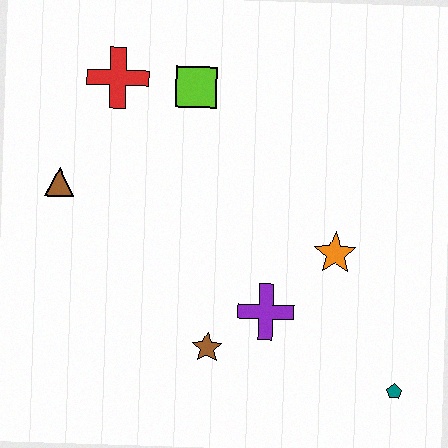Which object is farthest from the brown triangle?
The teal pentagon is farthest from the brown triangle.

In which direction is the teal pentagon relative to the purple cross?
The teal pentagon is to the right of the purple cross.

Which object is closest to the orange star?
The purple cross is closest to the orange star.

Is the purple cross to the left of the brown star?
No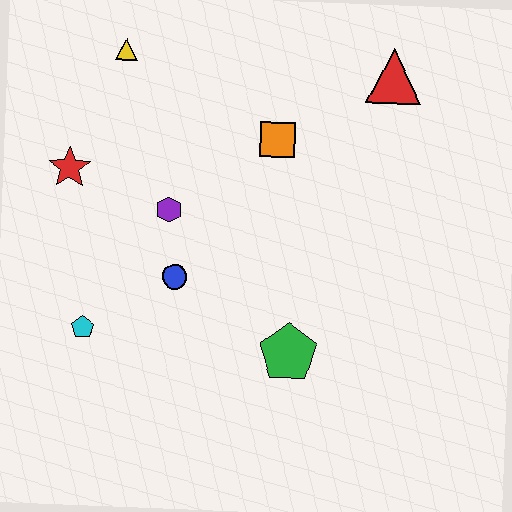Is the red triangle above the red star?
Yes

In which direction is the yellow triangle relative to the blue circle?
The yellow triangle is above the blue circle.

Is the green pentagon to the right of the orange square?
Yes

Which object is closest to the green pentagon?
The blue circle is closest to the green pentagon.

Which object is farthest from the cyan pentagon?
The red triangle is farthest from the cyan pentagon.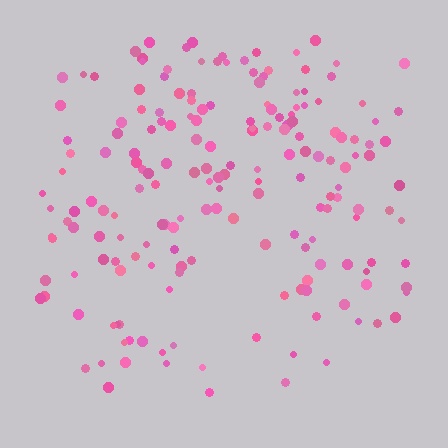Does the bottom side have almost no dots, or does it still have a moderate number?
Still a moderate number, just noticeably fewer than the top.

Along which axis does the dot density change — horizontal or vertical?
Vertical.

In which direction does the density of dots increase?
From bottom to top, with the top side densest.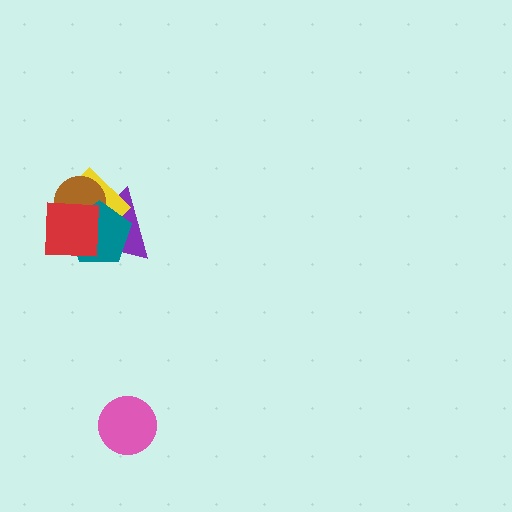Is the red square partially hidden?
No, no other shape covers it.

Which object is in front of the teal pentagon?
The red square is in front of the teal pentagon.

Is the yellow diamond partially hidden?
Yes, it is partially covered by another shape.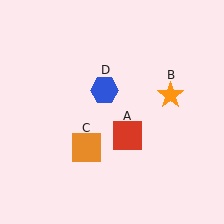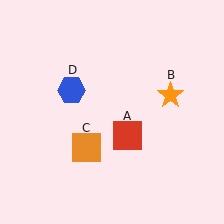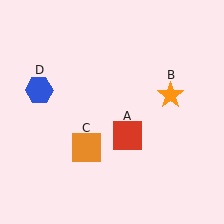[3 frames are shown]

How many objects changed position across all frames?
1 object changed position: blue hexagon (object D).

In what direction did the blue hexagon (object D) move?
The blue hexagon (object D) moved left.